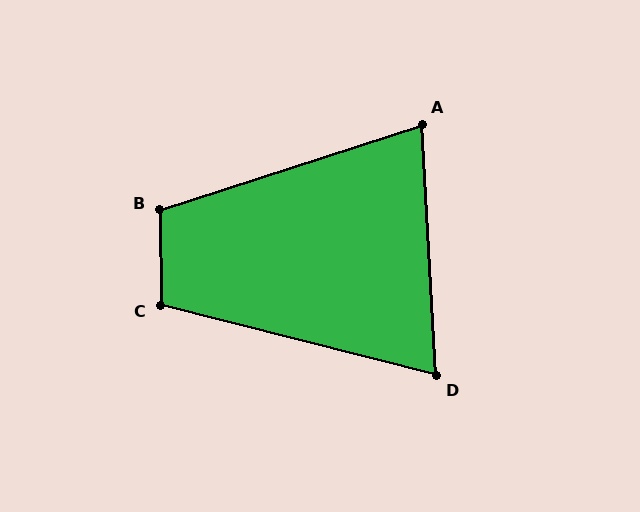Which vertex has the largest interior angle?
B, at approximately 107 degrees.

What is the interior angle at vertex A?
Approximately 75 degrees (acute).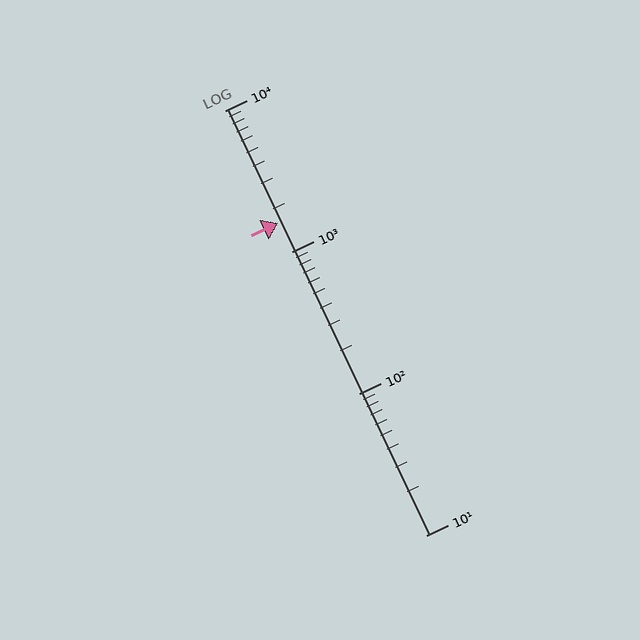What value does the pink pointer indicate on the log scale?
The pointer indicates approximately 1600.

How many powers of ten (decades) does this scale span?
The scale spans 3 decades, from 10 to 10000.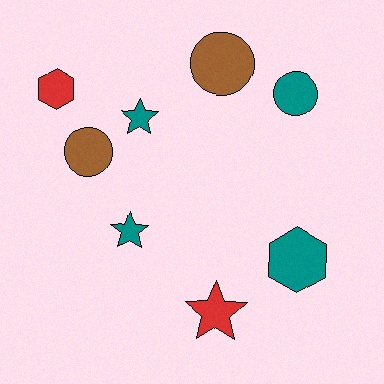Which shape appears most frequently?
Circle, with 3 objects.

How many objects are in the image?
There are 8 objects.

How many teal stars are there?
There are 2 teal stars.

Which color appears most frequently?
Teal, with 4 objects.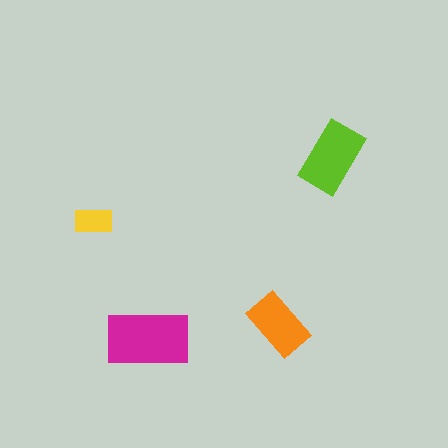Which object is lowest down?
The magenta rectangle is bottommost.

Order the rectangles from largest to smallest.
the magenta one, the lime one, the orange one, the yellow one.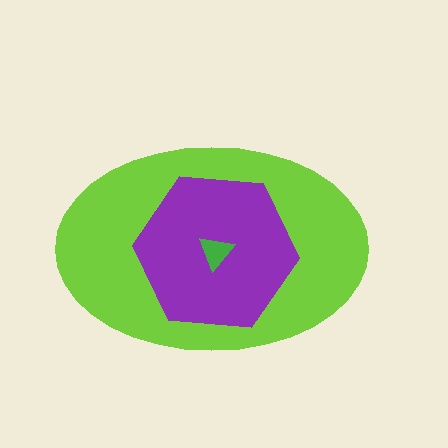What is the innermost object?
The green triangle.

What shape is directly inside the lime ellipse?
The purple hexagon.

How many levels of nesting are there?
3.